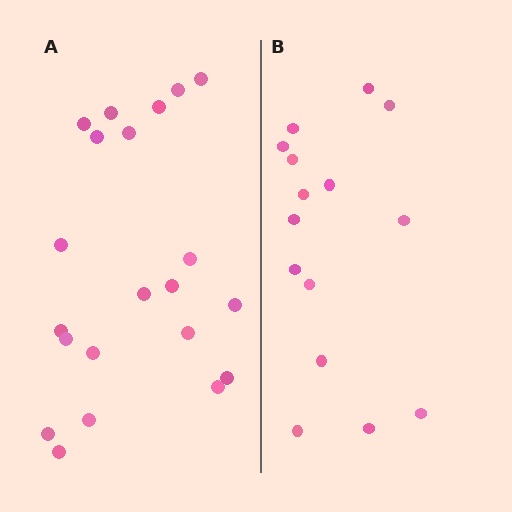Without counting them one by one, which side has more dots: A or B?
Region A (the left region) has more dots.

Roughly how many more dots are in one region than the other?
Region A has about 6 more dots than region B.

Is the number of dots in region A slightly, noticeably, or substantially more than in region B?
Region A has noticeably more, but not dramatically so. The ratio is roughly 1.4 to 1.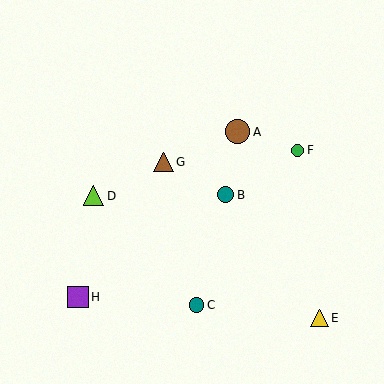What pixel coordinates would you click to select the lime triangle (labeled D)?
Click at (94, 196) to select the lime triangle D.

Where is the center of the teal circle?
The center of the teal circle is at (226, 195).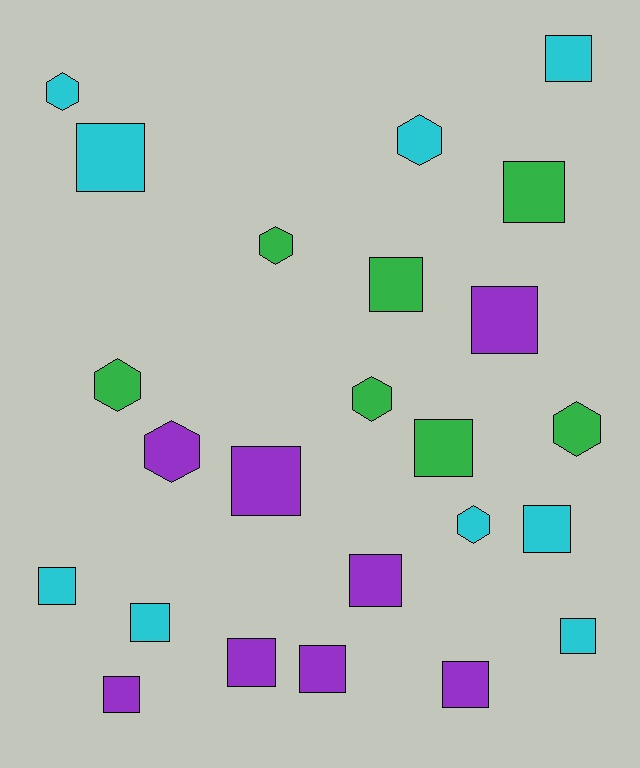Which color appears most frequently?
Cyan, with 9 objects.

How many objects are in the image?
There are 24 objects.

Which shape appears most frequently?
Square, with 16 objects.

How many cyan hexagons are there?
There are 3 cyan hexagons.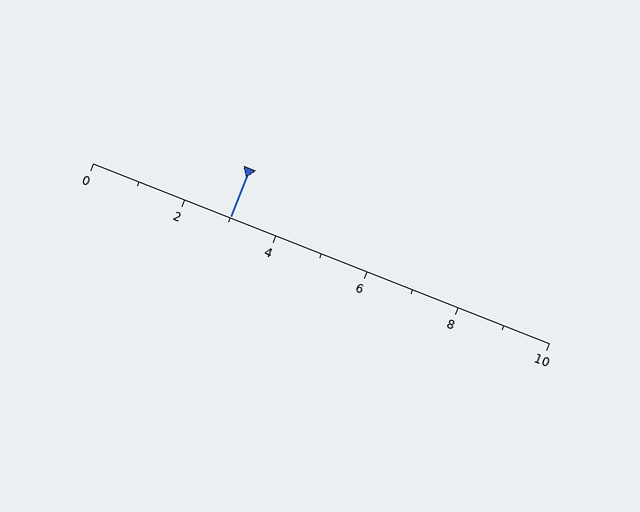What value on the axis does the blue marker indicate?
The marker indicates approximately 3.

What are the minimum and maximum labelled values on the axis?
The axis runs from 0 to 10.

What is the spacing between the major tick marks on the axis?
The major ticks are spaced 2 apart.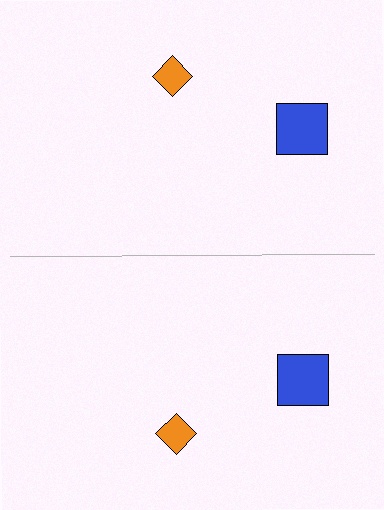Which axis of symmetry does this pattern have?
The pattern has a horizontal axis of symmetry running through the center of the image.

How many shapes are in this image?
There are 4 shapes in this image.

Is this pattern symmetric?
Yes, this pattern has bilateral (reflection) symmetry.